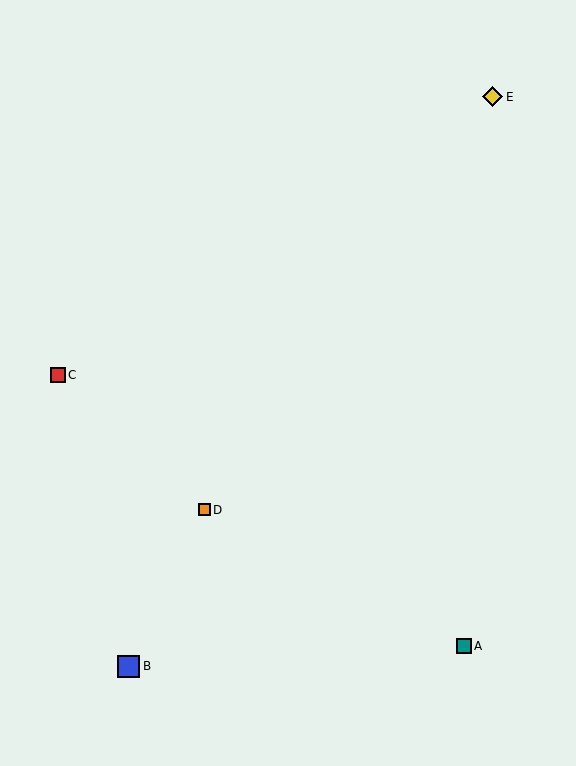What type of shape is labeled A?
Shape A is a teal square.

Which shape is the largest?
The blue square (labeled B) is the largest.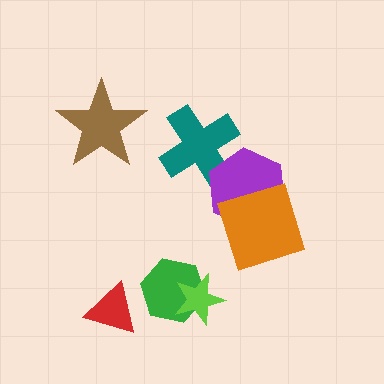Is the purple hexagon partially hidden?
Yes, it is partially covered by another shape.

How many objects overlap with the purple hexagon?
2 objects overlap with the purple hexagon.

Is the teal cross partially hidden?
Yes, it is partially covered by another shape.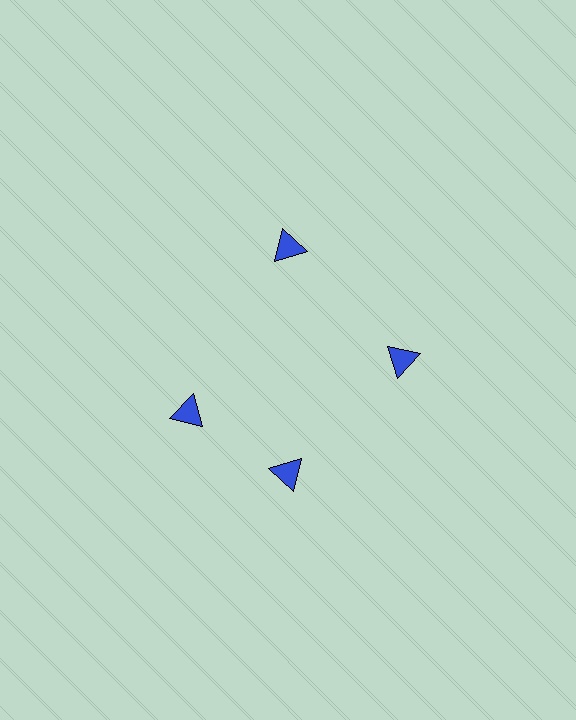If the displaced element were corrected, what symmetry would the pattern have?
It would have 4-fold rotational symmetry — the pattern would map onto itself every 90 degrees.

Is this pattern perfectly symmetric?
No. The 4 blue triangles are arranged in a ring, but one element near the 9 o'clock position is rotated out of alignment along the ring, breaking the 4-fold rotational symmetry.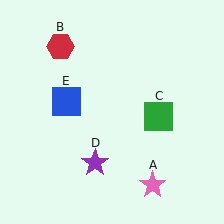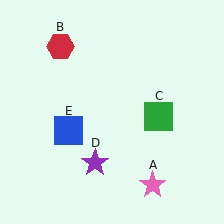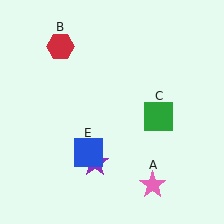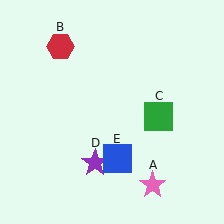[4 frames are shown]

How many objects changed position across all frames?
1 object changed position: blue square (object E).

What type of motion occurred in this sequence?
The blue square (object E) rotated counterclockwise around the center of the scene.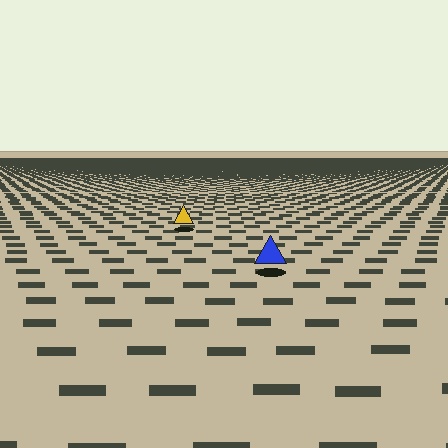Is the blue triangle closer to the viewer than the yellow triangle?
Yes. The blue triangle is closer — you can tell from the texture gradient: the ground texture is coarser near it.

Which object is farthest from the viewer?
The yellow triangle is farthest from the viewer. It appears smaller and the ground texture around it is denser.